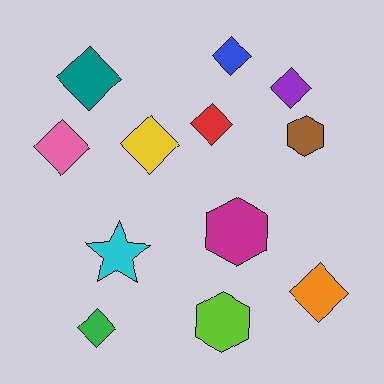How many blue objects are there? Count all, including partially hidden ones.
There is 1 blue object.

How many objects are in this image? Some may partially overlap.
There are 12 objects.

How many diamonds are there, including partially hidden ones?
There are 8 diamonds.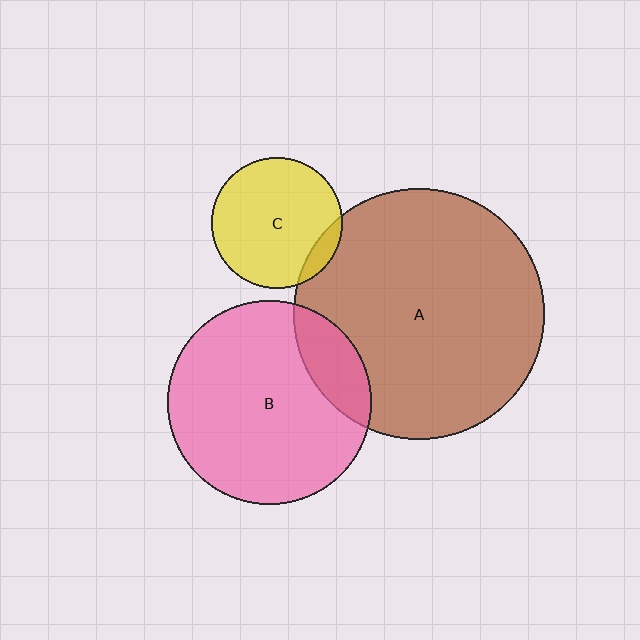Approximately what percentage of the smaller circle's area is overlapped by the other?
Approximately 15%.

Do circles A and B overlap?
Yes.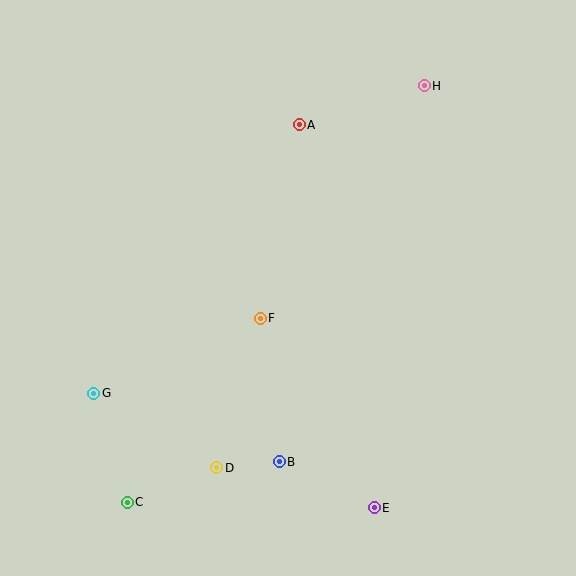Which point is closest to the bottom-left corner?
Point C is closest to the bottom-left corner.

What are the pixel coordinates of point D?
Point D is at (217, 468).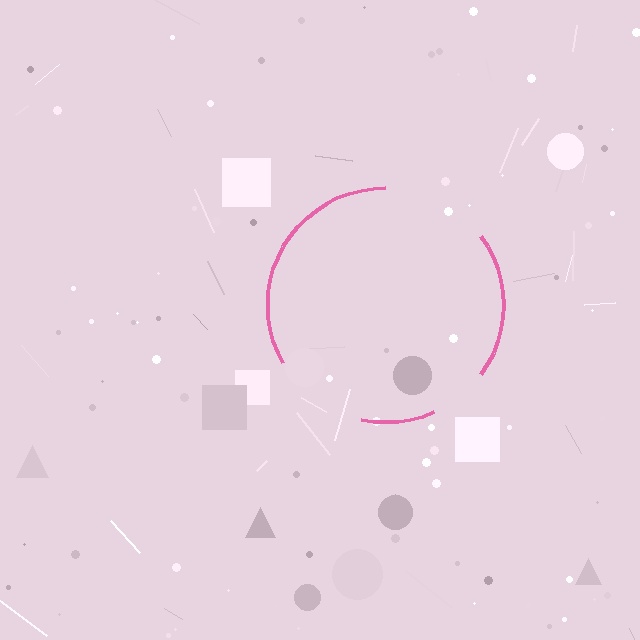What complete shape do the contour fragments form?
The contour fragments form a circle.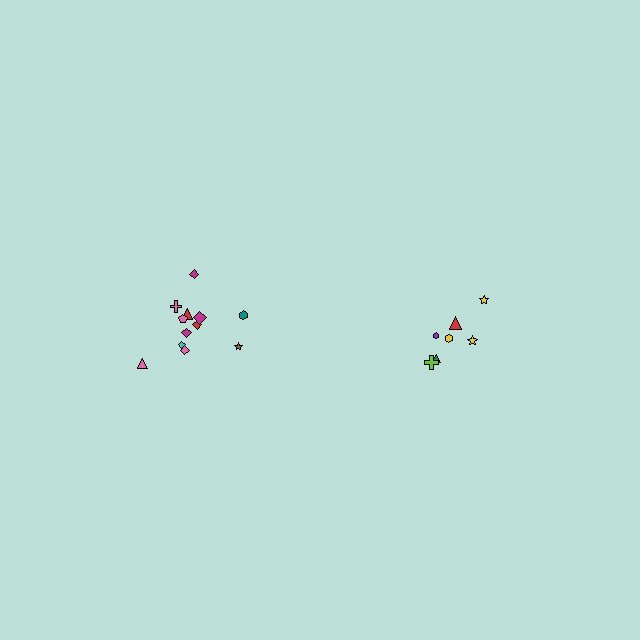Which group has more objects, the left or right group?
The left group.